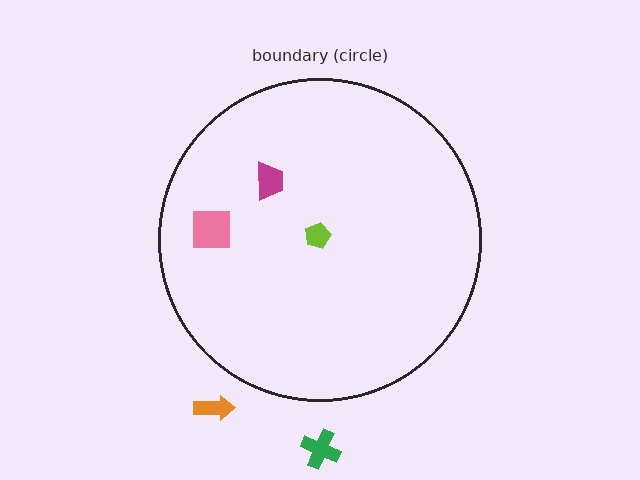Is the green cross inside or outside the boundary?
Outside.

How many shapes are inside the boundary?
3 inside, 2 outside.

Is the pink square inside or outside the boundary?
Inside.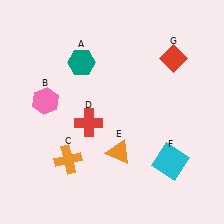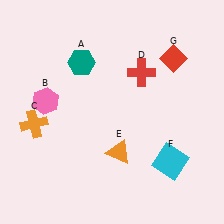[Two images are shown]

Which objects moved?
The objects that moved are: the orange cross (C), the red cross (D).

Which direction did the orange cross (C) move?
The orange cross (C) moved up.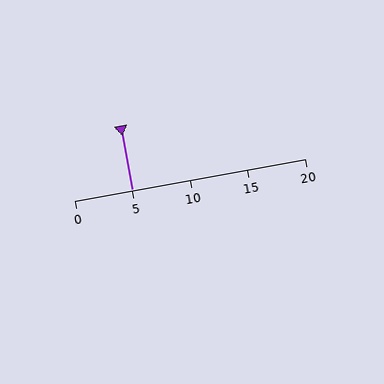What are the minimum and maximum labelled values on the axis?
The axis runs from 0 to 20.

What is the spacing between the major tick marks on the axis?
The major ticks are spaced 5 apart.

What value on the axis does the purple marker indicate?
The marker indicates approximately 5.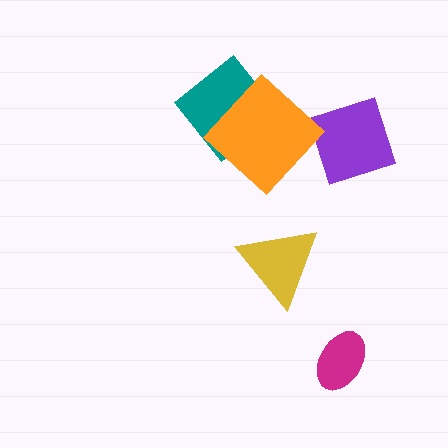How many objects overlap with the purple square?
0 objects overlap with the purple square.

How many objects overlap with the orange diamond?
1 object overlaps with the orange diamond.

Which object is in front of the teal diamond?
The orange diamond is in front of the teal diamond.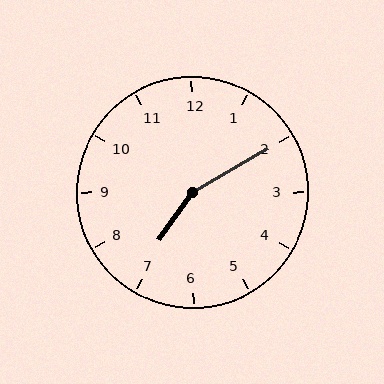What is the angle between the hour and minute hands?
Approximately 155 degrees.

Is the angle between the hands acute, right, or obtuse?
It is obtuse.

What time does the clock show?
7:10.